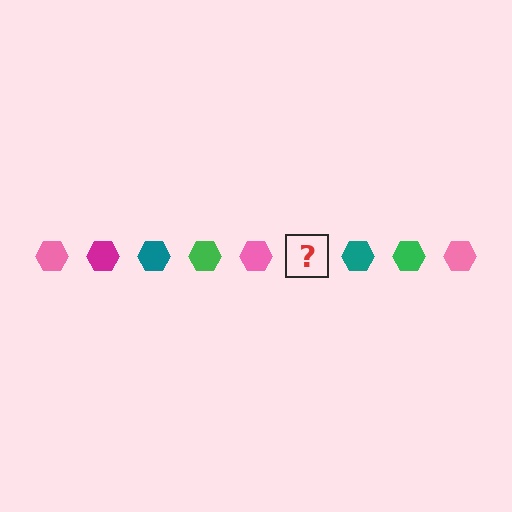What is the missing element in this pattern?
The missing element is a magenta hexagon.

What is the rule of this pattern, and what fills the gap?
The rule is that the pattern cycles through pink, magenta, teal, green hexagons. The gap should be filled with a magenta hexagon.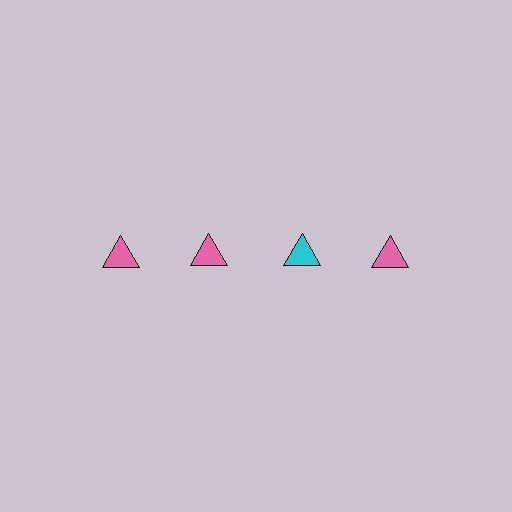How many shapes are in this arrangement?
There are 4 shapes arranged in a grid pattern.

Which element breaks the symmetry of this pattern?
The cyan triangle in the top row, center column breaks the symmetry. All other shapes are pink triangles.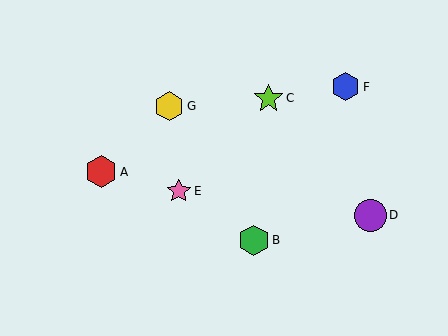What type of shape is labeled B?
Shape B is a green hexagon.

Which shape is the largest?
The red hexagon (labeled A) is the largest.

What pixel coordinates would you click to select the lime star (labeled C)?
Click at (268, 98) to select the lime star C.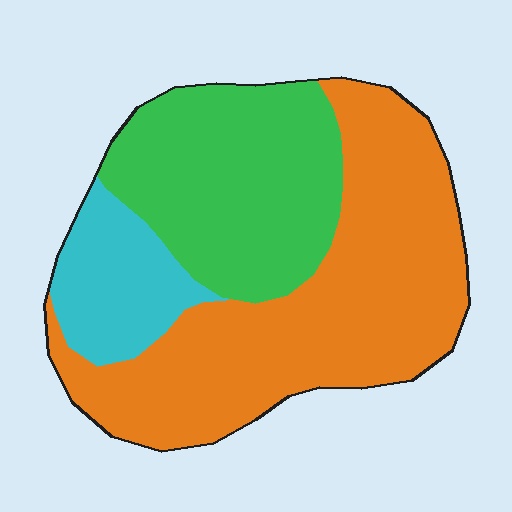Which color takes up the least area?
Cyan, at roughly 15%.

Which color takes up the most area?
Orange, at roughly 50%.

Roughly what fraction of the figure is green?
Green takes up about one third (1/3) of the figure.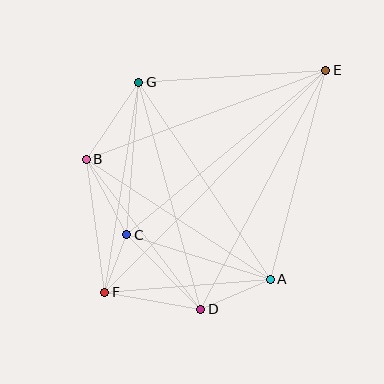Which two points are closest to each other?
Points C and F are closest to each other.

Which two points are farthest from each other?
Points E and F are farthest from each other.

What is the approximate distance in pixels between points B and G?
The distance between B and G is approximately 93 pixels.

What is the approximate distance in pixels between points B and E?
The distance between B and E is approximately 255 pixels.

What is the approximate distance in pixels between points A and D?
The distance between A and D is approximately 76 pixels.